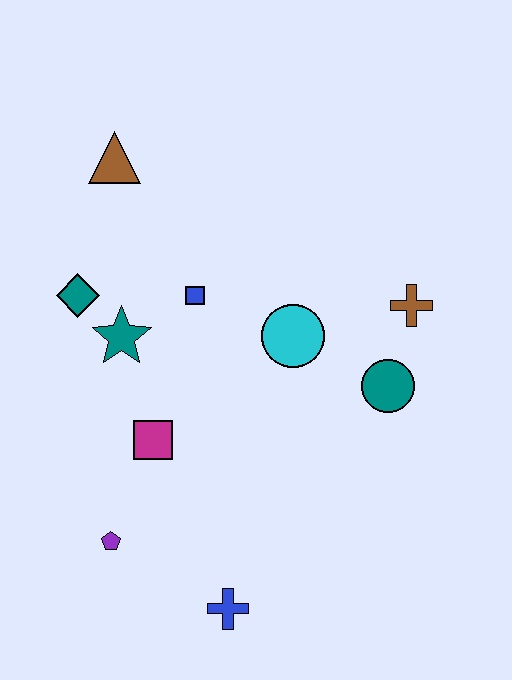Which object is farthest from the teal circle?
The brown triangle is farthest from the teal circle.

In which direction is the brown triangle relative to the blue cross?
The brown triangle is above the blue cross.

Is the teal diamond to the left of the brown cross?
Yes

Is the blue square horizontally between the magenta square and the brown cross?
Yes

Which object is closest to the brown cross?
The teal circle is closest to the brown cross.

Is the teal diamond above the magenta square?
Yes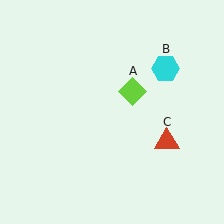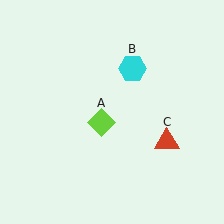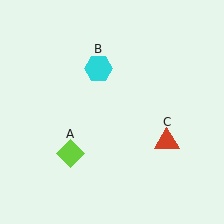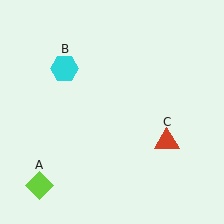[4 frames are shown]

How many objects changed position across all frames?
2 objects changed position: lime diamond (object A), cyan hexagon (object B).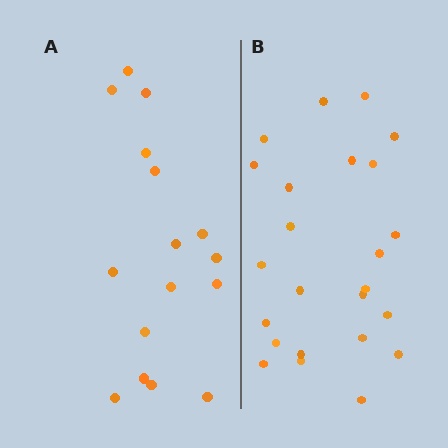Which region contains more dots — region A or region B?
Region B (the right region) has more dots.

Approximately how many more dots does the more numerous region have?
Region B has roughly 8 or so more dots than region A.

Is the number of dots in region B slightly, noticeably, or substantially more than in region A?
Region B has substantially more. The ratio is roughly 1.5 to 1.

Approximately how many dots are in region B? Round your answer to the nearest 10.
About 20 dots. (The exact count is 24, which rounds to 20.)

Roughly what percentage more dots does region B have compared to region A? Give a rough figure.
About 50% more.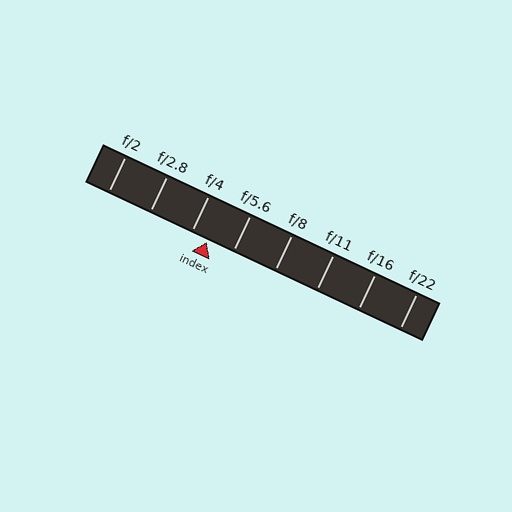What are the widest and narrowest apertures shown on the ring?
The widest aperture shown is f/2 and the narrowest is f/22.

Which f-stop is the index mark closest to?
The index mark is closest to f/4.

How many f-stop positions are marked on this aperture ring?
There are 8 f-stop positions marked.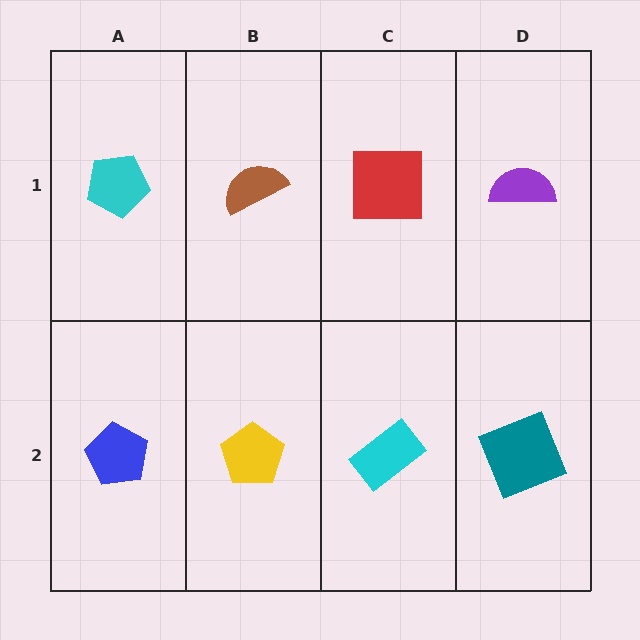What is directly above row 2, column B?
A brown semicircle.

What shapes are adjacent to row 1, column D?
A teal square (row 2, column D), a red square (row 1, column C).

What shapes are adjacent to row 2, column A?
A cyan pentagon (row 1, column A), a yellow pentagon (row 2, column B).